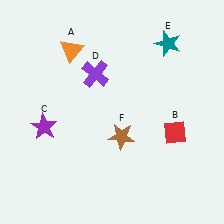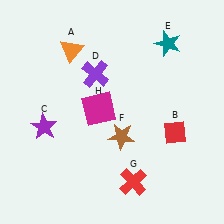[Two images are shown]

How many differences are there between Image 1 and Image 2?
There are 2 differences between the two images.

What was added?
A red cross (G), a magenta square (H) were added in Image 2.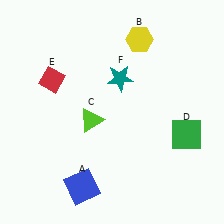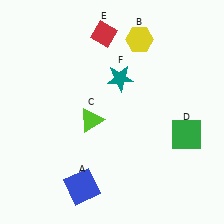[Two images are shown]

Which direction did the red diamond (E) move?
The red diamond (E) moved right.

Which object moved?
The red diamond (E) moved right.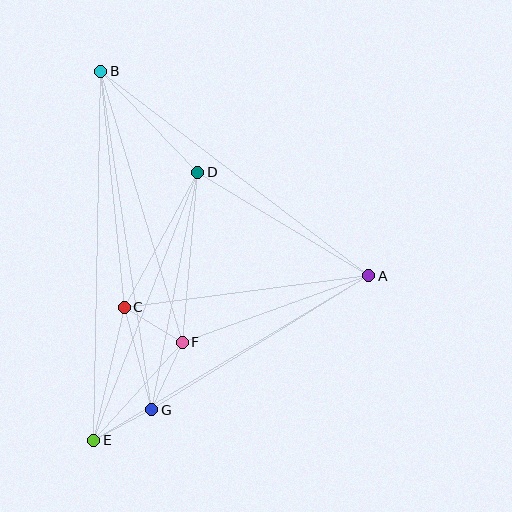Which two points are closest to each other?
Points E and G are closest to each other.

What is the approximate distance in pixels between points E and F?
The distance between E and F is approximately 132 pixels.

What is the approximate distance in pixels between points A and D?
The distance between A and D is approximately 200 pixels.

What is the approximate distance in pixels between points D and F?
The distance between D and F is approximately 171 pixels.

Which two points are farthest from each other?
Points B and E are farthest from each other.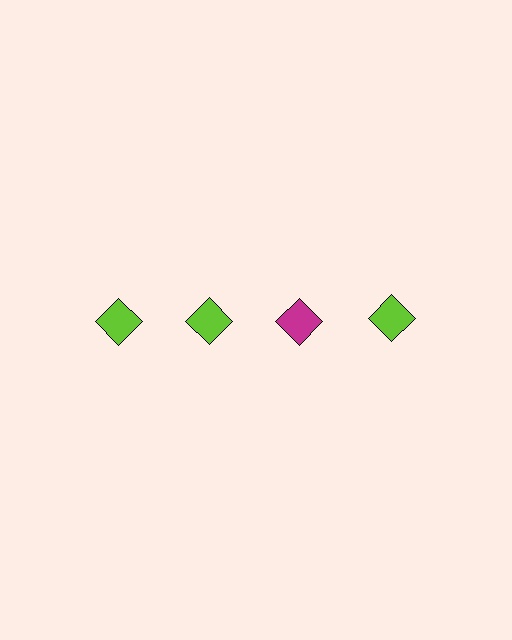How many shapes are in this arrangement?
There are 4 shapes arranged in a grid pattern.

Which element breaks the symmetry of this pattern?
The magenta diamond in the top row, center column breaks the symmetry. All other shapes are lime diamonds.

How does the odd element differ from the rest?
It has a different color: magenta instead of lime.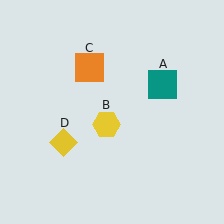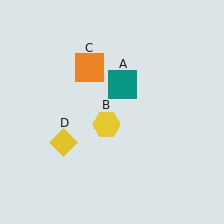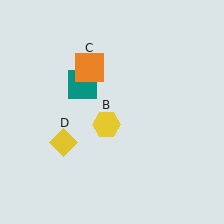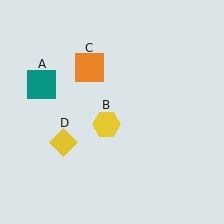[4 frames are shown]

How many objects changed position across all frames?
1 object changed position: teal square (object A).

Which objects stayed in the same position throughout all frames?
Yellow hexagon (object B) and orange square (object C) and yellow diamond (object D) remained stationary.